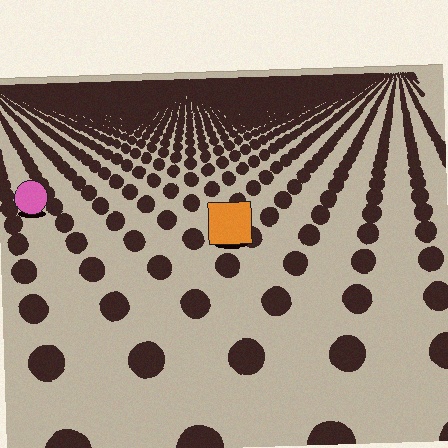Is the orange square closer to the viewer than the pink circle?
Yes. The orange square is closer — you can tell from the texture gradient: the ground texture is coarser near it.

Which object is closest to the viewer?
The orange square is closest. The texture marks near it are larger and more spread out.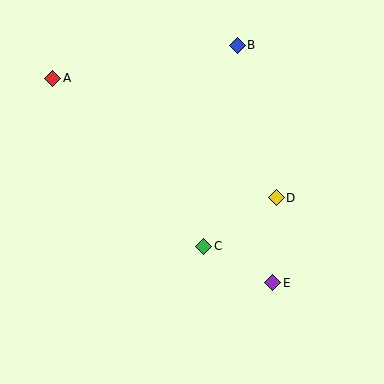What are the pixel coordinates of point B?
Point B is at (237, 45).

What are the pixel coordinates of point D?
Point D is at (276, 198).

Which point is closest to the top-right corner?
Point B is closest to the top-right corner.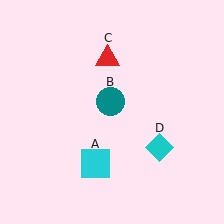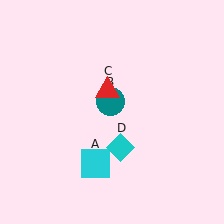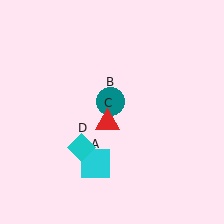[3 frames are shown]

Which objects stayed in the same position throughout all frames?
Cyan square (object A) and teal circle (object B) remained stationary.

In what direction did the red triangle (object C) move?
The red triangle (object C) moved down.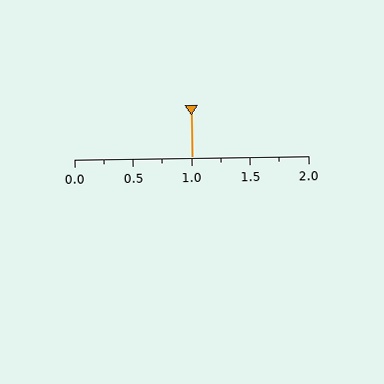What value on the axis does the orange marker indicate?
The marker indicates approximately 1.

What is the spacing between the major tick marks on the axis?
The major ticks are spaced 0.5 apart.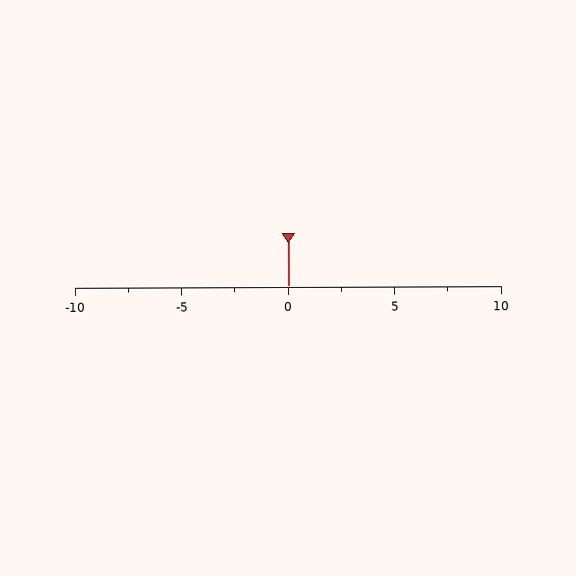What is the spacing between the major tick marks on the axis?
The major ticks are spaced 5 apart.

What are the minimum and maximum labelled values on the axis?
The axis runs from -10 to 10.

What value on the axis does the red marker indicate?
The marker indicates approximately 0.